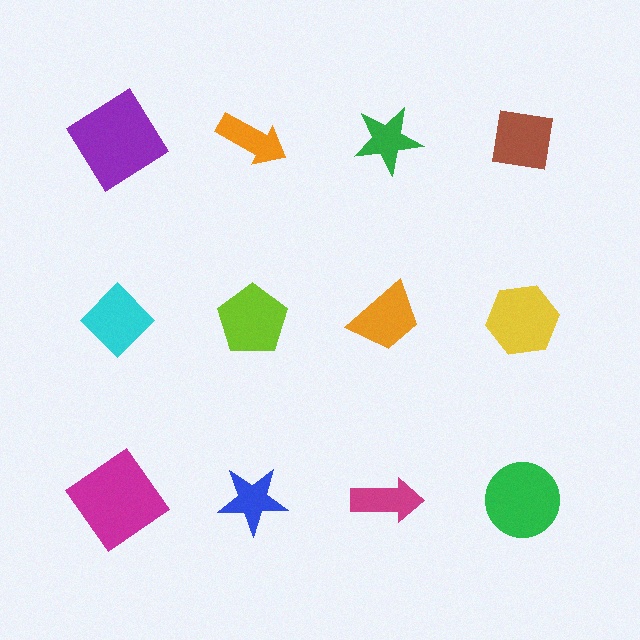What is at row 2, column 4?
A yellow hexagon.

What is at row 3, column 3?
A magenta arrow.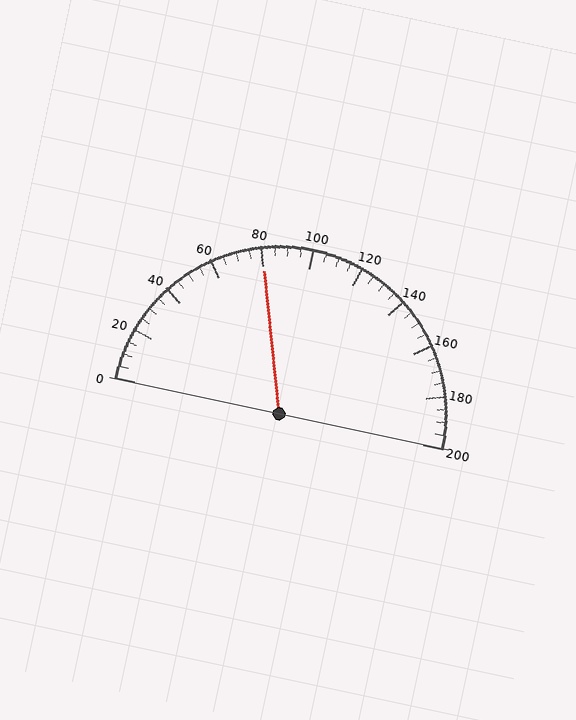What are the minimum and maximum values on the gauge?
The gauge ranges from 0 to 200.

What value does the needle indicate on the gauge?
The needle indicates approximately 80.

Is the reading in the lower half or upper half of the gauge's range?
The reading is in the lower half of the range (0 to 200).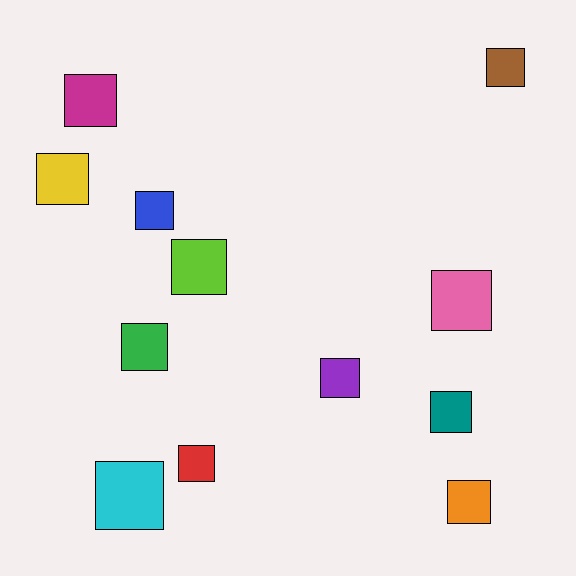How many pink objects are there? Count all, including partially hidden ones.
There is 1 pink object.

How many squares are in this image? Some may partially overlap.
There are 12 squares.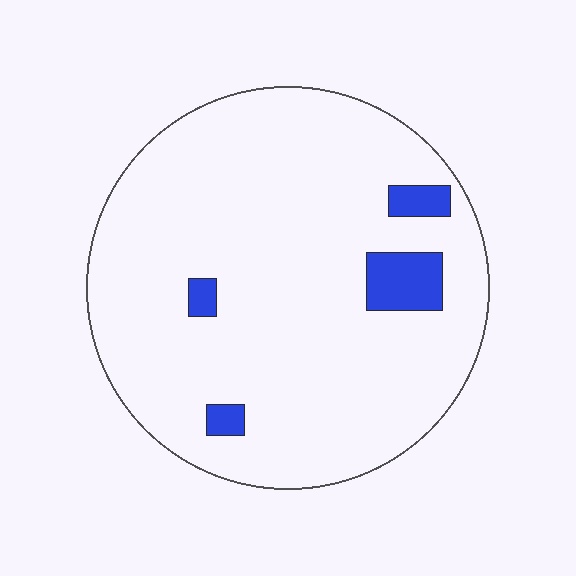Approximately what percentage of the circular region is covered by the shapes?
Approximately 5%.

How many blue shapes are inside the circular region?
4.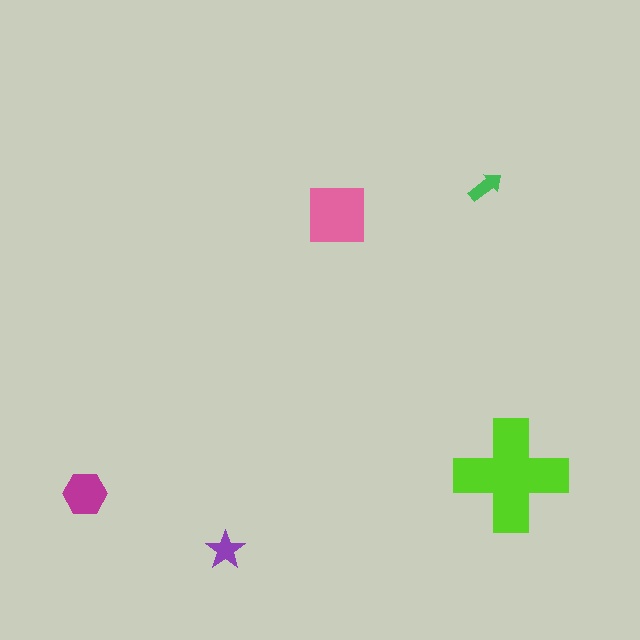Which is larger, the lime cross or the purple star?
The lime cross.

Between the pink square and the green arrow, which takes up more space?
The pink square.